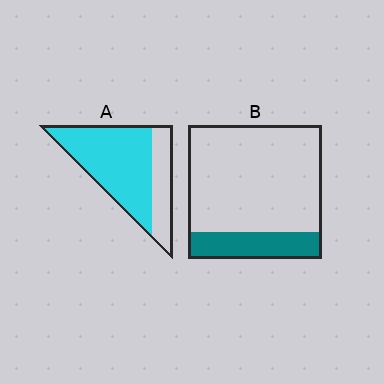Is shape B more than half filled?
No.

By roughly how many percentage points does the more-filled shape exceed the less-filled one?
By roughly 50 percentage points (A over B).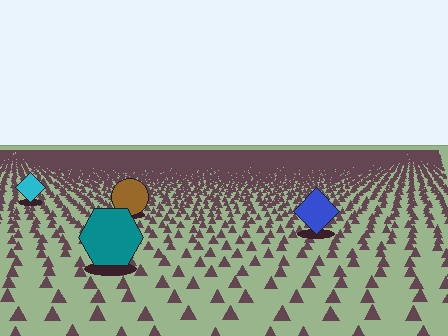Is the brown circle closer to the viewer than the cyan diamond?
Yes. The brown circle is closer — you can tell from the texture gradient: the ground texture is coarser near it.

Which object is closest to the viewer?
The teal hexagon is closest. The texture marks near it are larger and more spread out.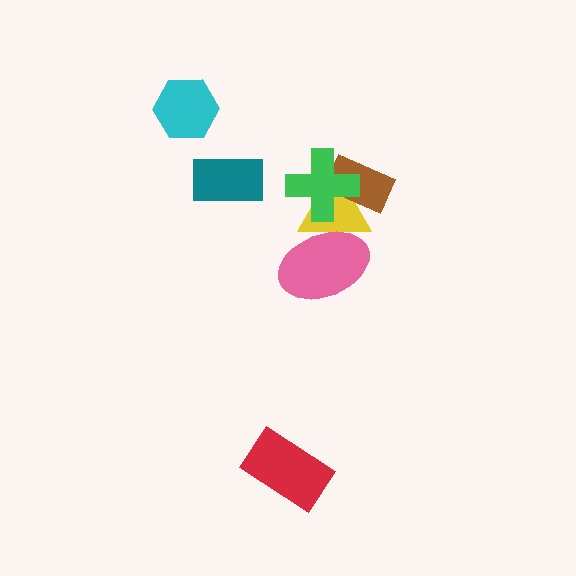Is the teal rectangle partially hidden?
No, no other shape covers it.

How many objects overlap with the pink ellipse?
1 object overlaps with the pink ellipse.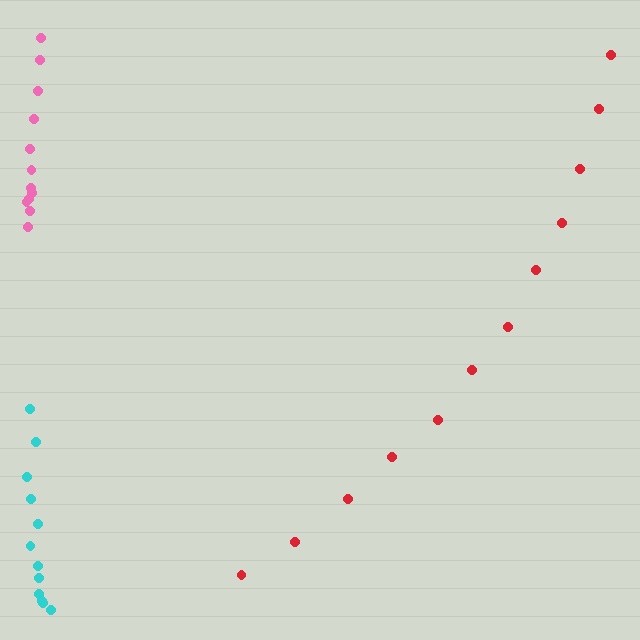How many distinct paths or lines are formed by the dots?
There are 3 distinct paths.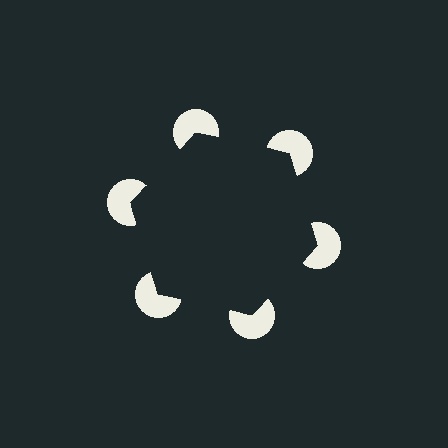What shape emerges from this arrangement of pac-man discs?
An illusory hexagon — its edges are inferred from the aligned wedge cuts in the pac-man discs, not physically drawn.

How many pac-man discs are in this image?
There are 6 — one at each vertex of the illusory hexagon.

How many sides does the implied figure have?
6 sides.